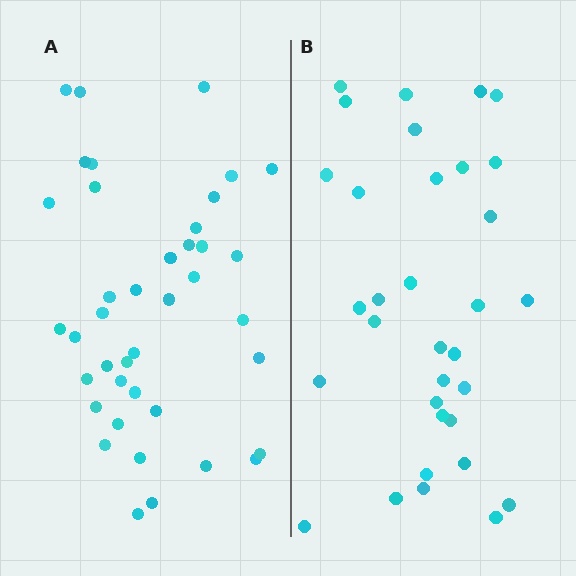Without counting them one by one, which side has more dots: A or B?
Region A (the left region) has more dots.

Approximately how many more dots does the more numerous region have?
Region A has roughly 8 or so more dots than region B.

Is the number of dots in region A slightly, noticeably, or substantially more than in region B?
Region A has only slightly more — the two regions are fairly close. The ratio is roughly 1.2 to 1.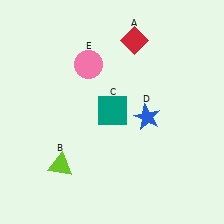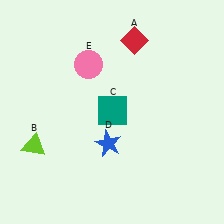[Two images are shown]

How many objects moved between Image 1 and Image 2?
2 objects moved between the two images.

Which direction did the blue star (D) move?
The blue star (D) moved left.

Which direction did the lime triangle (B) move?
The lime triangle (B) moved left.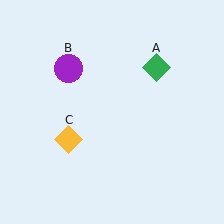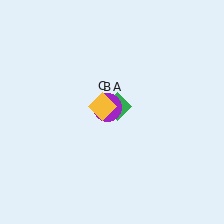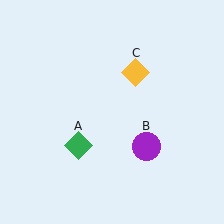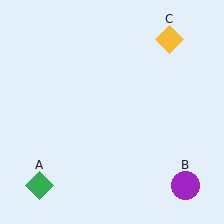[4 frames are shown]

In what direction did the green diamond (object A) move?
The green diamond (object A) moved down and to the left.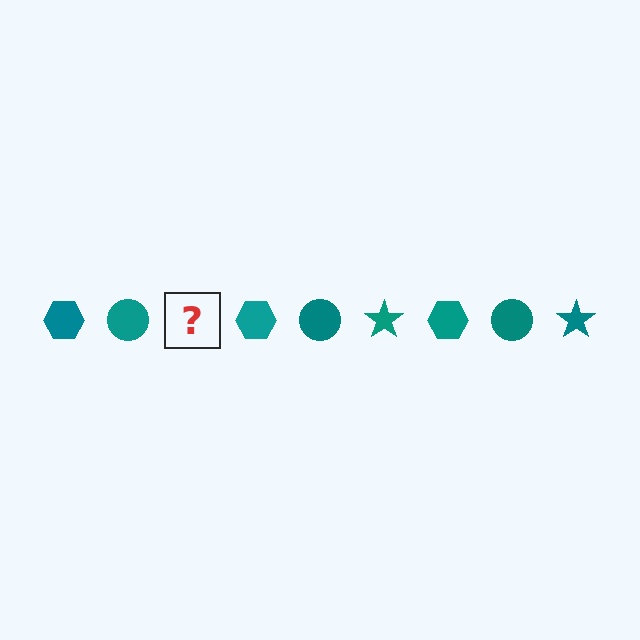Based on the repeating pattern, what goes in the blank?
The blank should be a teal star.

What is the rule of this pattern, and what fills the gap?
The rule is that the pattern cycles through hexagon, circle, star shapes in teal. The gap should be filled with a teal star.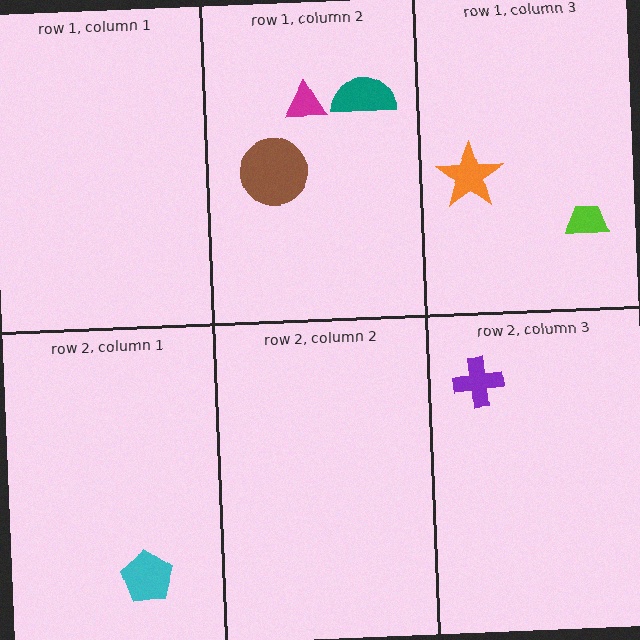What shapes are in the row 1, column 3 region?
The lime trapezoid, the orange star.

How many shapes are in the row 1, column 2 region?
3.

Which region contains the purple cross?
The row 2, column 3 region.